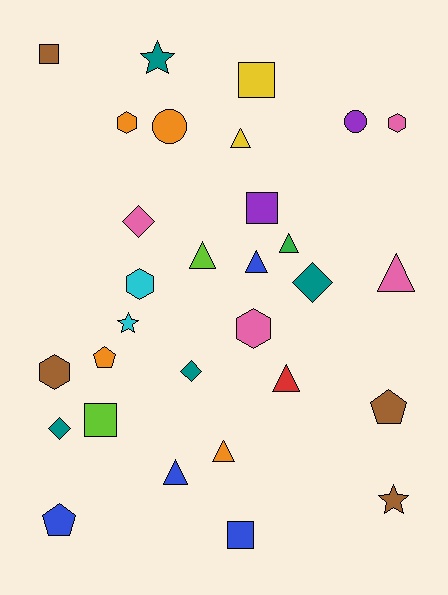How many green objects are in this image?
There is 1 green object.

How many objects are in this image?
There are 30 objects.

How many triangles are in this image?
There are 8 triangles.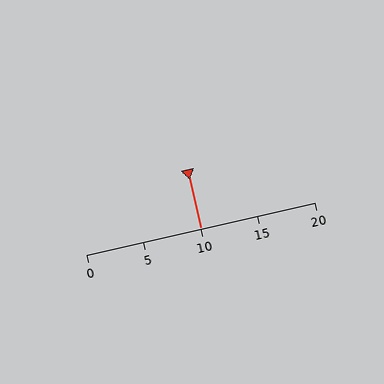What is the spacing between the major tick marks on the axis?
The major ticks are spaced 5 apart.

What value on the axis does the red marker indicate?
The marker indicates approximately 10.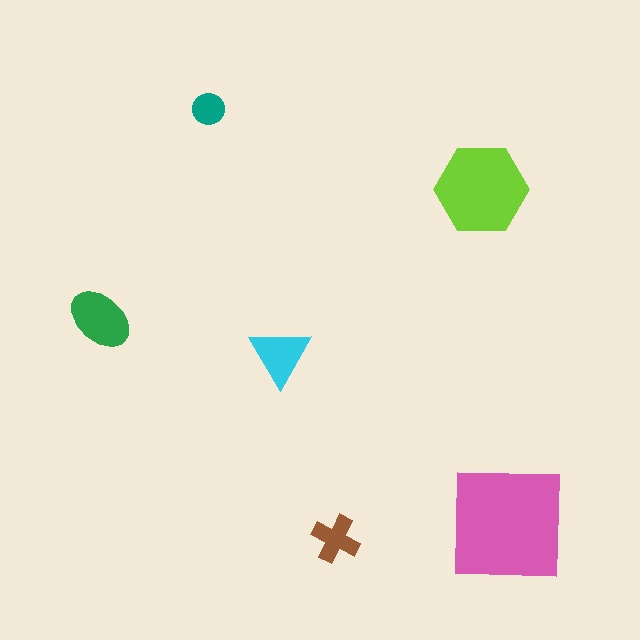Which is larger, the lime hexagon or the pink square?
The pink square.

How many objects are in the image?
There are 6 objects in the image.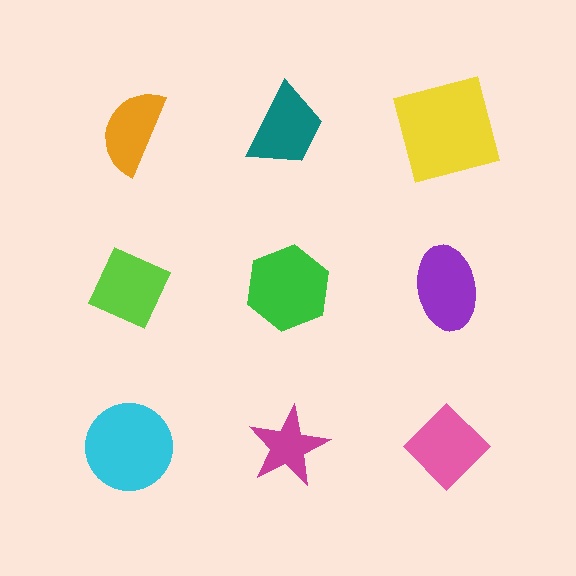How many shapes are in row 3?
3 shapes.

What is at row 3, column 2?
A magenta star.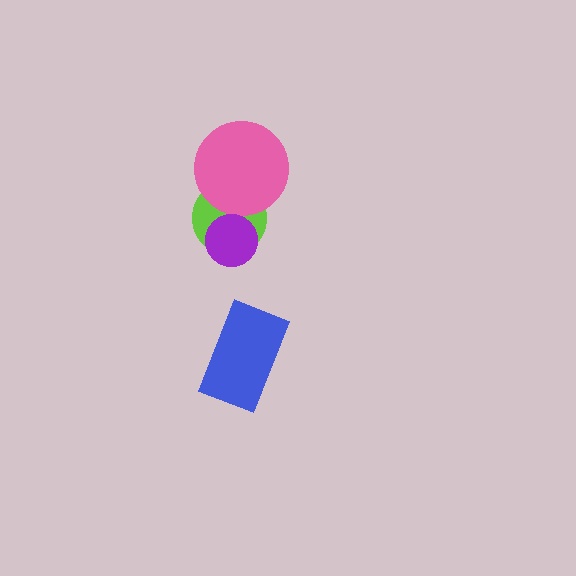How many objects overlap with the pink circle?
1 object overlaps with the pink circle.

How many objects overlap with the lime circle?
2 objects overlap with the lime circle.